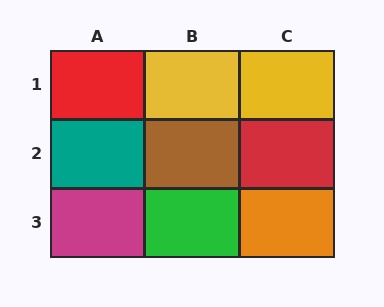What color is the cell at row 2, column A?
Teal.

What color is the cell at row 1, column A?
Red.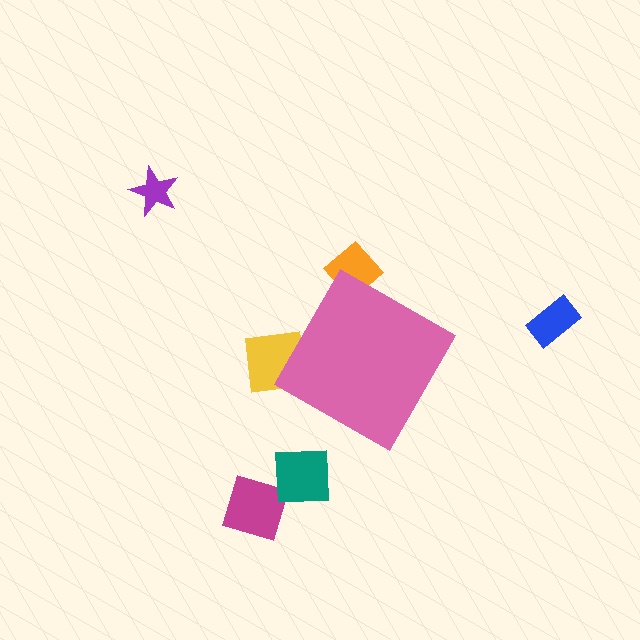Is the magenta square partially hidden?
No, the magenta square is fully visible.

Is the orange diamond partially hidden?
Yes, the orange diamond is partially hidden behind the pink diamond.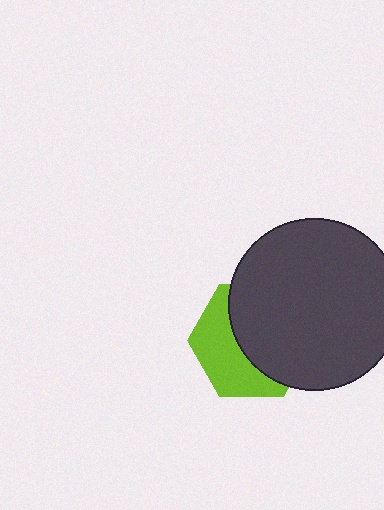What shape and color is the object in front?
The object in front is a dark gray circle.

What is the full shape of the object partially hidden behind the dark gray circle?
The partially hidden object is a lime hexagon.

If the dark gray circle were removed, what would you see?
You would see the complete lime hexagon.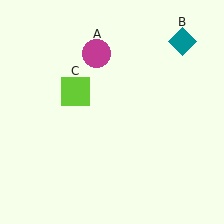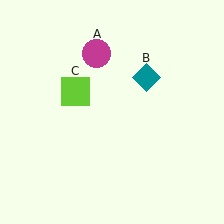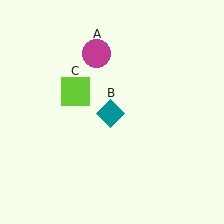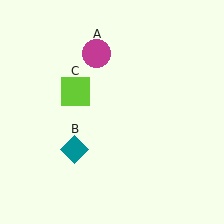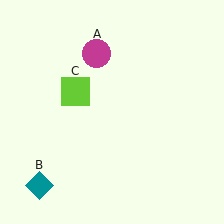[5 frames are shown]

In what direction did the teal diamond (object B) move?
The teal diamond (object B) moved down and to the left.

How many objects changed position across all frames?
1 object changed position: teal diamond (object B).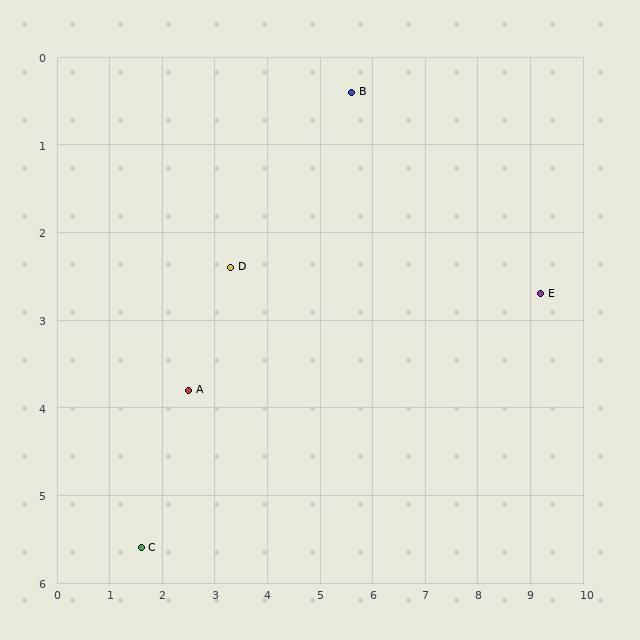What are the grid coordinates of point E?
Point E is at approximately (9.2, 2.7).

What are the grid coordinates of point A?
Point A is at approximately (2.5, 3.8).